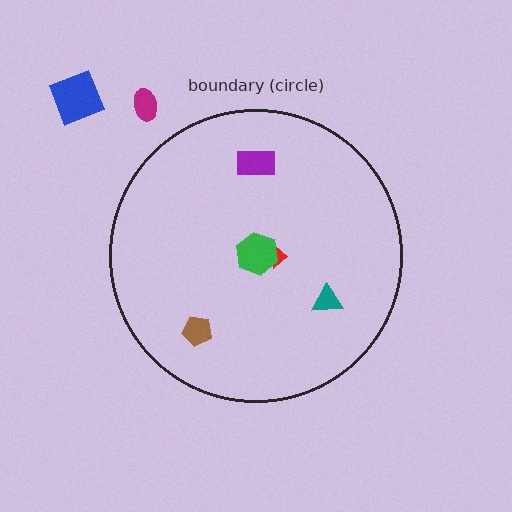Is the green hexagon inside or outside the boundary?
Inside.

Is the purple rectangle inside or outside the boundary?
Inside.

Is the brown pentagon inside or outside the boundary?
Inside.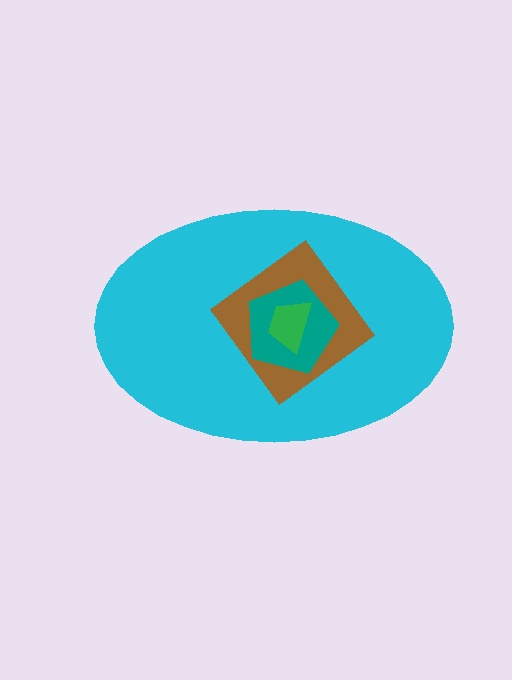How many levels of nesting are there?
4.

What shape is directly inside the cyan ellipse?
The brown diamond.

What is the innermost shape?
The green trapezoid.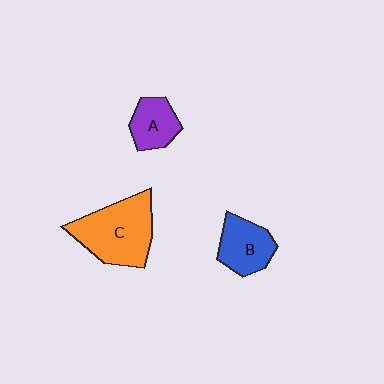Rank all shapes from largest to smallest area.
From largest to smallest: C (orange), B (blue), A (purple).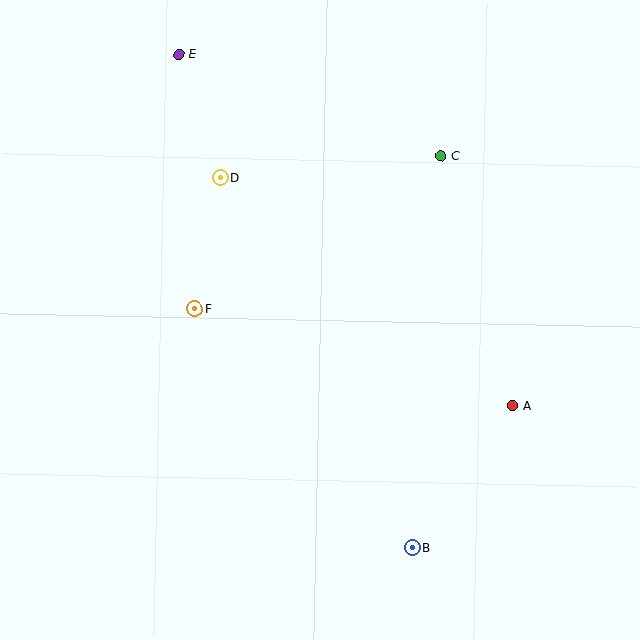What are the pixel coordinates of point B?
Point B is at (413, 548).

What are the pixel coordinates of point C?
Point C is at (441, 156).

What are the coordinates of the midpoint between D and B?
The midpoint between D and B is at (316, 363).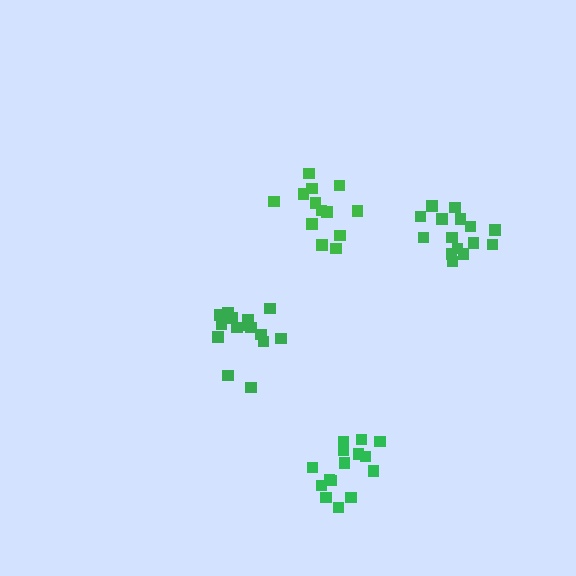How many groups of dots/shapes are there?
There are 4 groups.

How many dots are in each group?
Group 1: 15 dots, Group 2: 13 dots, Group 3: 15 dots, Group 4: 15 dots (58 total).